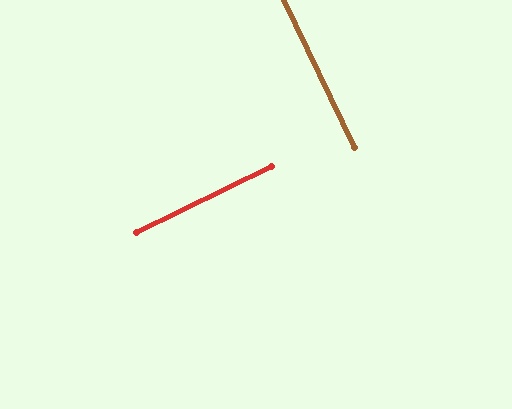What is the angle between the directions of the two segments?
Approximately 89 degrees.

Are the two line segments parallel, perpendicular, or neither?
Perpendicular — they meet at approximately 89°.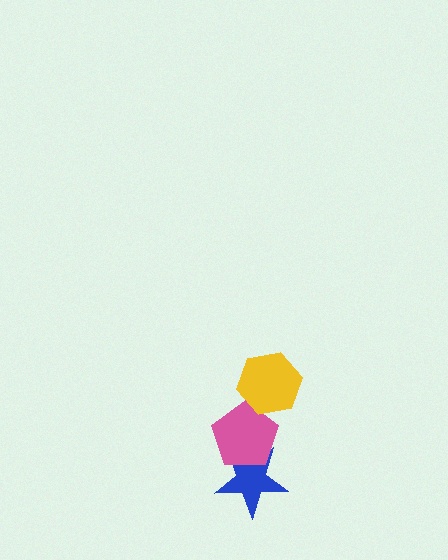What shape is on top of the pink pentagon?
The yellow hexagon is on top of the pink pentagon.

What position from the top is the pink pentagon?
The pink pentagon is 2nd from the top.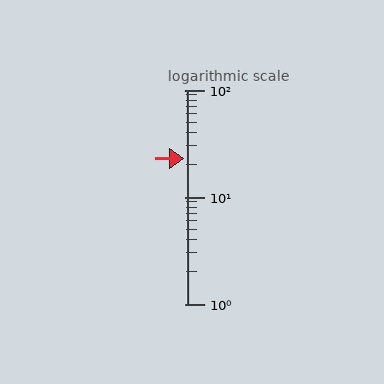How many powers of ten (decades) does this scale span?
The scale spans 2 decades, from 1 to 100.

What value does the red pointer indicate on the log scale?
The pointer indicates approximately 23.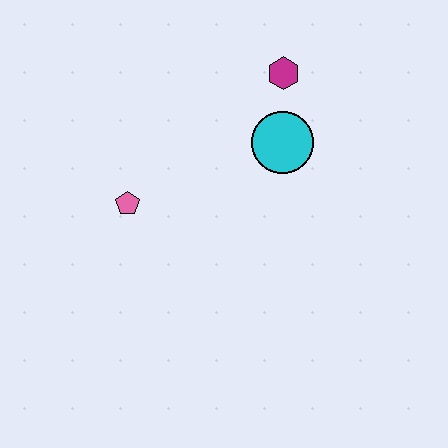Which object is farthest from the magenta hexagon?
The pink pentagon is farthest from the magenta hexagon.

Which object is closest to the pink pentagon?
The cyan circle is closest to the pink pentagon.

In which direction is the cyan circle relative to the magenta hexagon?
The cyan circle is below the magenta hexagon.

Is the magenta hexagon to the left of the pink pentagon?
No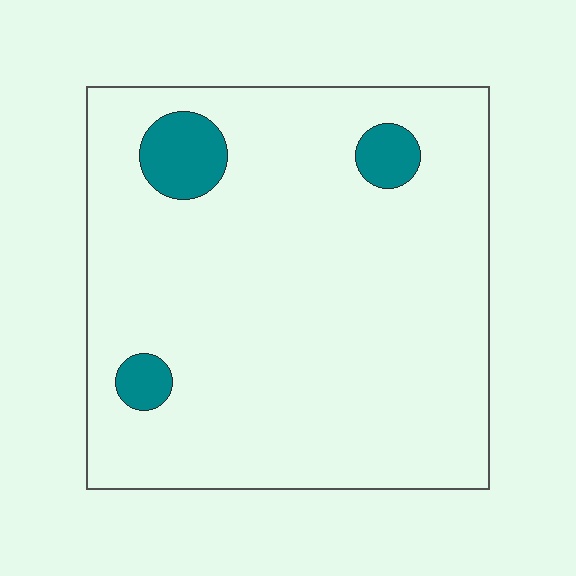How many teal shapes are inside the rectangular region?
3.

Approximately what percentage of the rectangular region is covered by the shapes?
Approximately 10%.